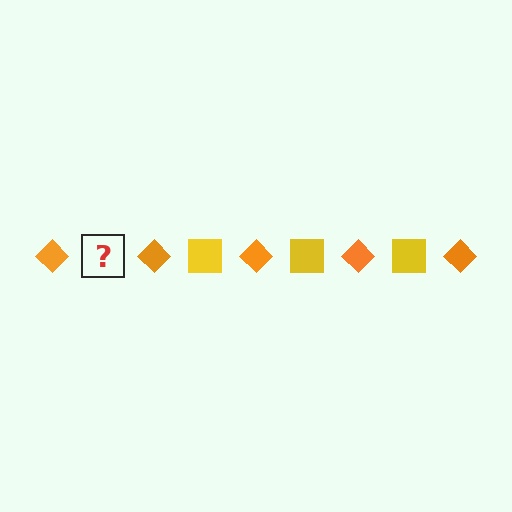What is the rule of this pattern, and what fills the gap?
The rule is that the pattern alternates between orange diamond and yellow square. The gap should be filled with a yellow square.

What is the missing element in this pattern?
The missing element is a yellow square.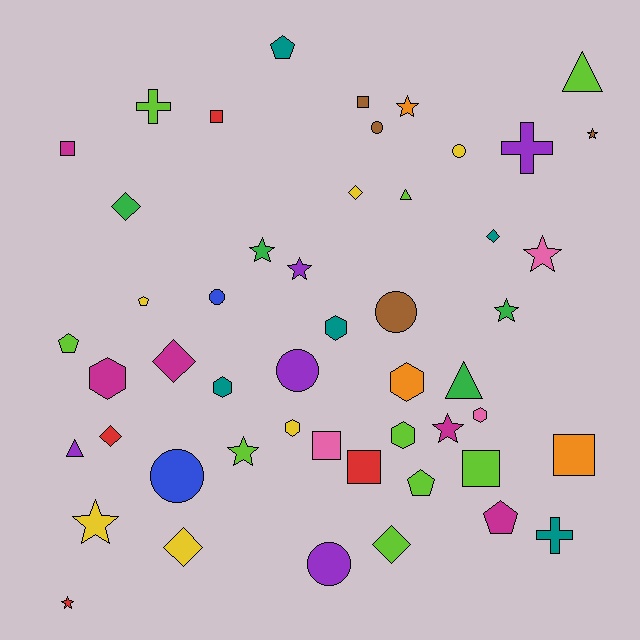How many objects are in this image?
There are 50 objects.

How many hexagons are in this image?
There are 7 hexagons.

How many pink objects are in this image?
There are 3 pink objects.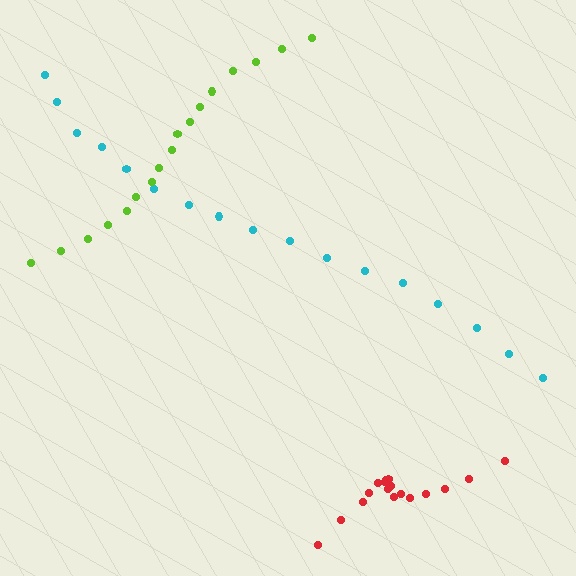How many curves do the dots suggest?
There are 3 distinct paths.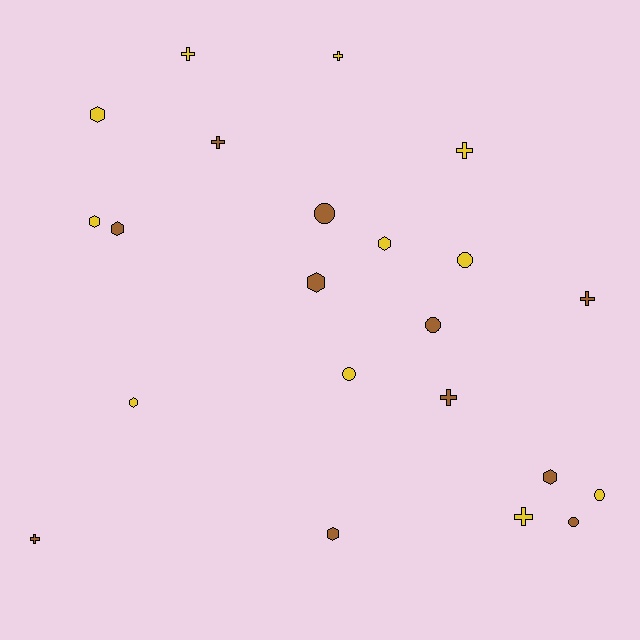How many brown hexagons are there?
There are 4 brown hexagons.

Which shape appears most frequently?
Hexagon, with 8 objects.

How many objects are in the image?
There are 22 objects.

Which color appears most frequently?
Brown, with 11 objects.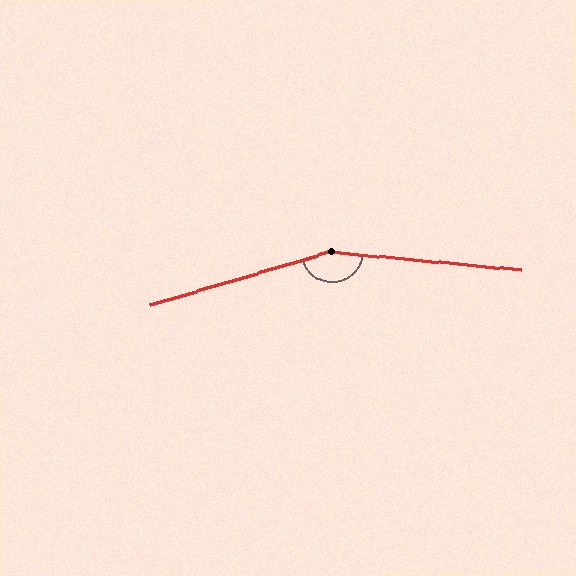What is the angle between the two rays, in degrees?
Approximately 158 degrees.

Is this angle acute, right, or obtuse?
It is obtuse.